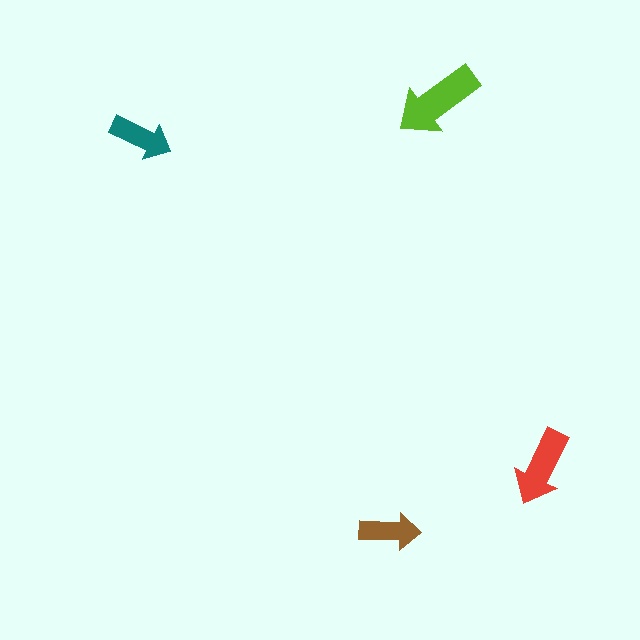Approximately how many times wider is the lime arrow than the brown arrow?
About 1.5 times wider.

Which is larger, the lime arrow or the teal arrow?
The lime one.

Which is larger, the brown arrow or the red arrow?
The red one.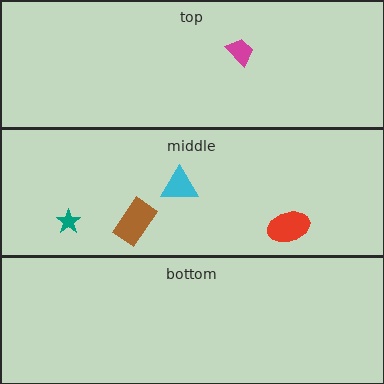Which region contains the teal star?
The middle region.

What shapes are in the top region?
The magenta trapezoid.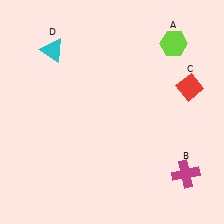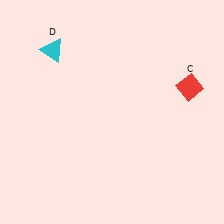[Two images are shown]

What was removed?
The magenta cross (B), the lime hexagon (A) were removed in Image 2.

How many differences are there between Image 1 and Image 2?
There are 2 differences between the two images.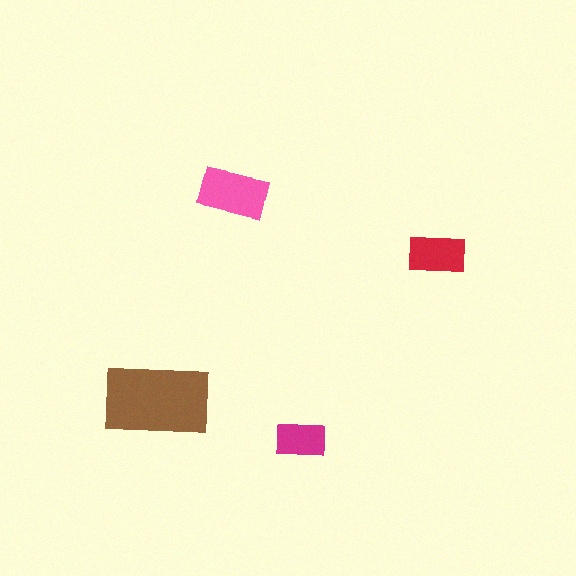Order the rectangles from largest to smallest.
the brown one, the pink one, the red one, the magenta one.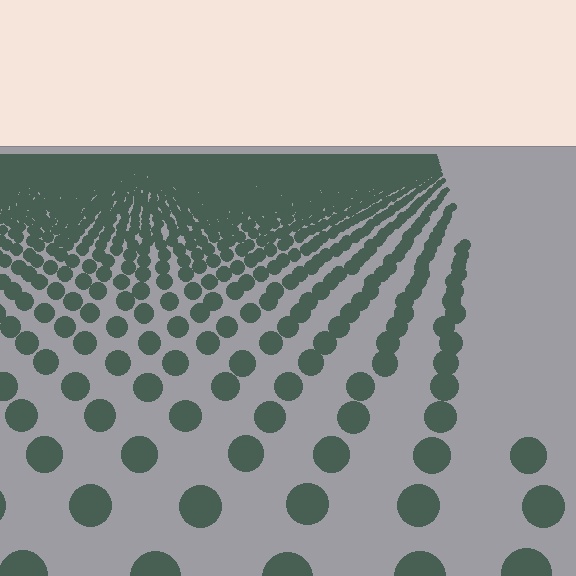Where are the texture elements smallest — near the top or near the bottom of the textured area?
Near the top.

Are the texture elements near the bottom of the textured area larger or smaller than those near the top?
Larger. Near the bottom, elements are closer to the viewer and appear at a bigger on-screen size.